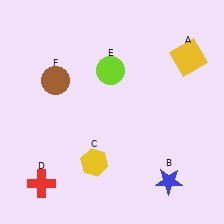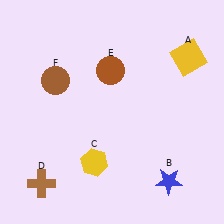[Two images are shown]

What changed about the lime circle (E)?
In Image 1, E is lime. In Image 2, it changed to brown.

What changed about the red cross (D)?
In Image 1, D is red. In Image 2, it changed to brown.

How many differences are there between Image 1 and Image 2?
There are 2 differences between the two images.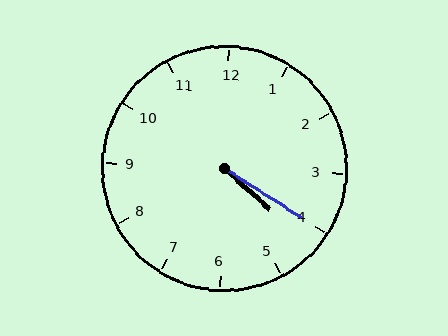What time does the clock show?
4:20.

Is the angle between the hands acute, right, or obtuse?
It is acute.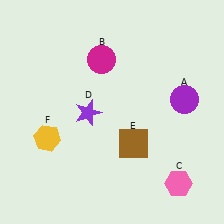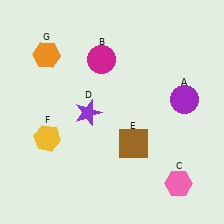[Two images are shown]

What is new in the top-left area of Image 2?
An orange hexagon (G) was added in the top-left area of Image 2.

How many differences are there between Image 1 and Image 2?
There is 1 difference between the two images.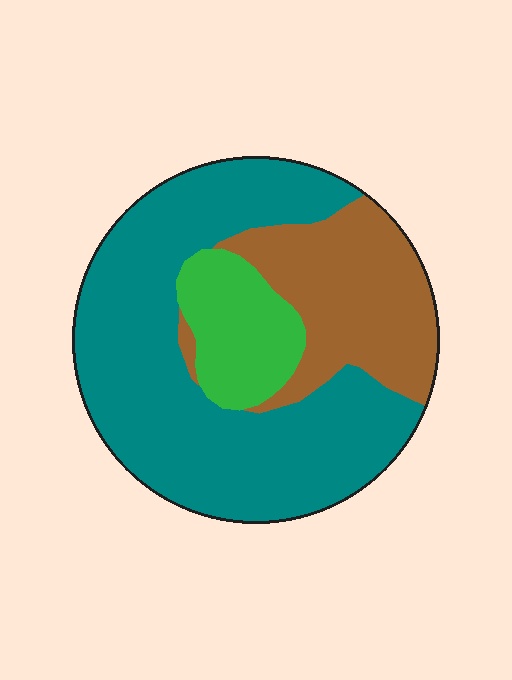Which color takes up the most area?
Teal, at roughly 60%.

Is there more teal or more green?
Teal.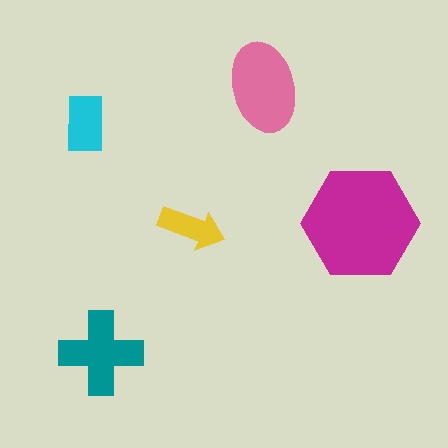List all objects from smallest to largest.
The yellow arrow, the cyan rectangle, the teal cross, the pink ellipse, the magenta hexagon.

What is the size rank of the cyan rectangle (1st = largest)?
4th.